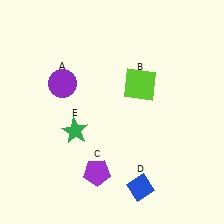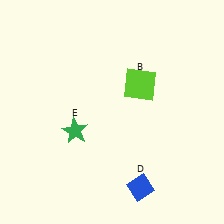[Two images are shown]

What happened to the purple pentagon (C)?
The purple pentagon (C) was removed in Image 2. It was in the bottom-left area of Image 1.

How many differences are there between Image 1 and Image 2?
There are 2 differences between the two images.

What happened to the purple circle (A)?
The purple circle (A) was removed in Image 2. It was in the top-left area of Image 1.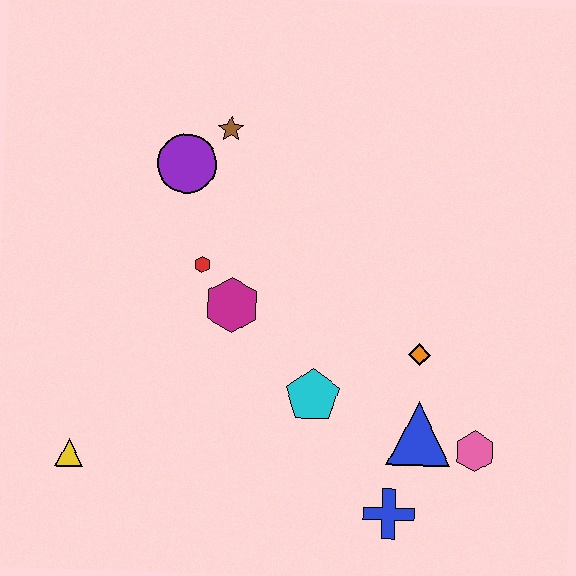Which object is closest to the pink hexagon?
The blue triangle is closest to the pink hexagon.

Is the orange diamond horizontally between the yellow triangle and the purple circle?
No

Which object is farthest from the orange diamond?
The yellow triangle is farthest from the orange diamond.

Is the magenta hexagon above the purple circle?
No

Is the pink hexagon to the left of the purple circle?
No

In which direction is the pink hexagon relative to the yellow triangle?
The pink hexagon is to the right of the yellow triangle.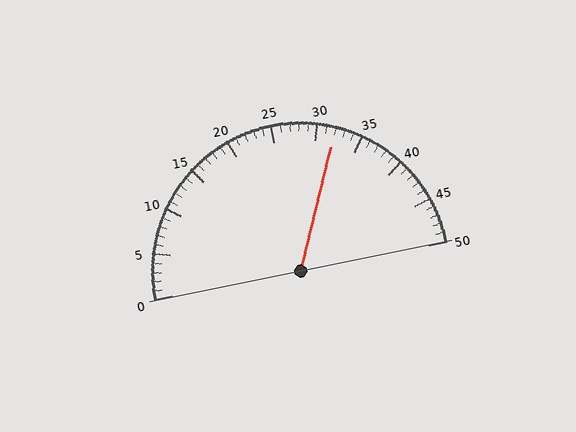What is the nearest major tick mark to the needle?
The nearest major tick mark is 30.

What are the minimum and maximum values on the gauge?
The gauge ranges from 0 to 50.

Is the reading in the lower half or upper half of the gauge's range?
The reading is in the upper half of the range (0 to 50).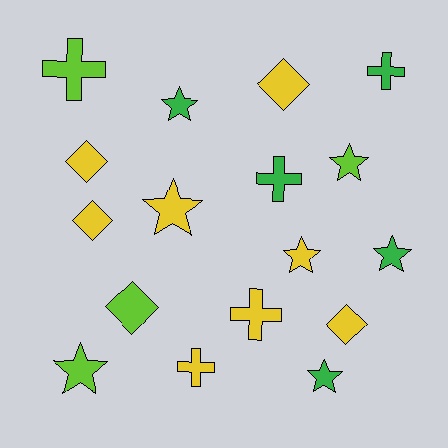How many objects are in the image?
There are 17 objects.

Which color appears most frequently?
Yellow, with 8 objects.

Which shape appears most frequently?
Star, with 7 objects.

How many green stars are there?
There are 3 green stars.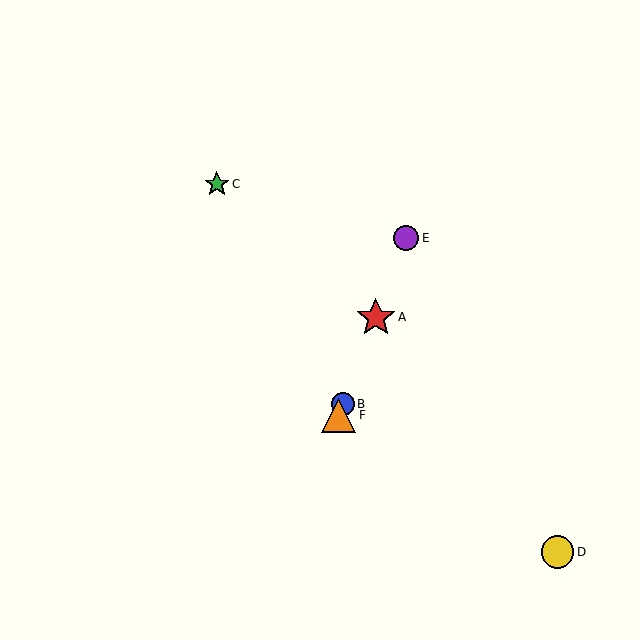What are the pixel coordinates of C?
Object C is at (217, 184).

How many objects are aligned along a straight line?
4 objects (A, B, E, F) are aligned along a straight line.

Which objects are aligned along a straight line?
Objects A, B, E, F are aligned along a straight line.